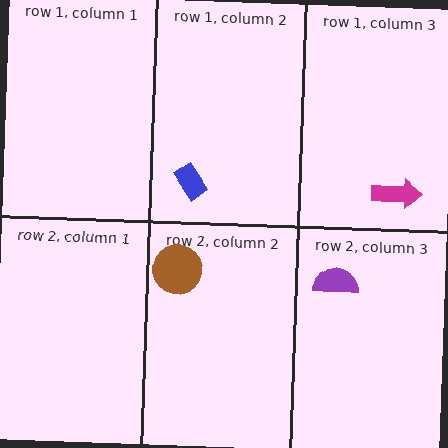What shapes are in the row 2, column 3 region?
The purple semicircle.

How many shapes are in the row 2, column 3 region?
1.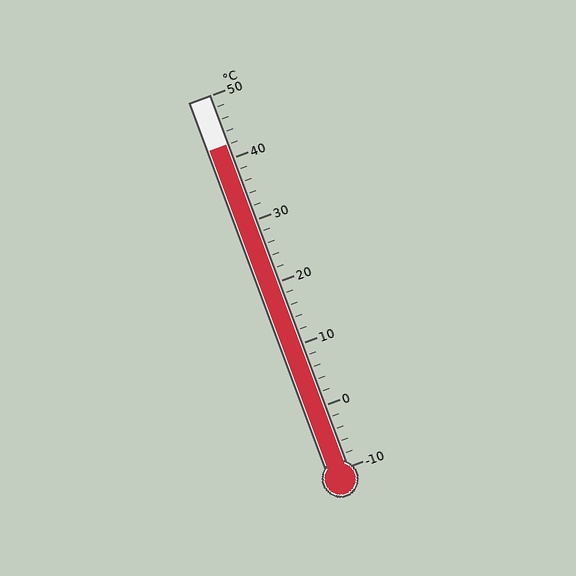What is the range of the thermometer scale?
The thermometer scale ranges from -10°C to 50°C.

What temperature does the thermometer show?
The thermometer shows approximately 42°C.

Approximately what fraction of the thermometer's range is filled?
The thermometer is filled to approximately 85% of its range.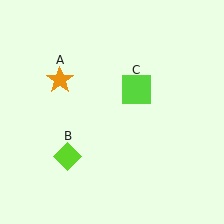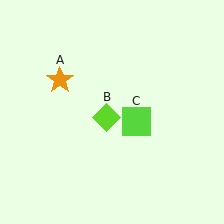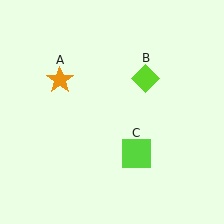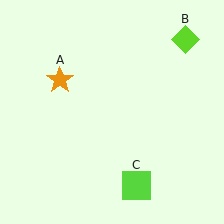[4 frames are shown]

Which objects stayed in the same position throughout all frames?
Orange star (object A) remained stationary.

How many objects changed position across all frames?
2 objects changed position: lime diamond (object B), lime square (object C).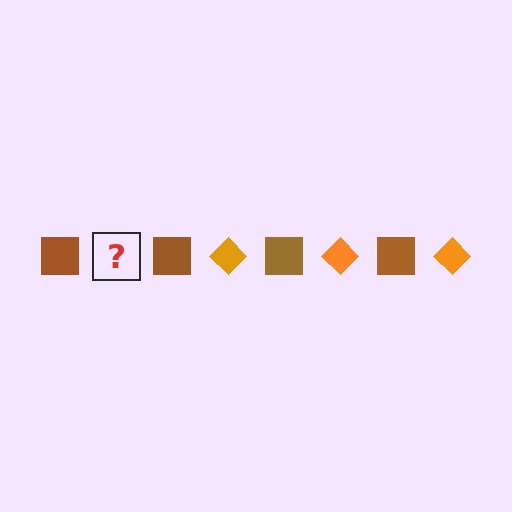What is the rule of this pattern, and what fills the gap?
The rule is that the pattern alternates between brown square and orange diamond. The gap should be filled with an orange diamond.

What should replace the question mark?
The question mark should be replaced with an orange diamond.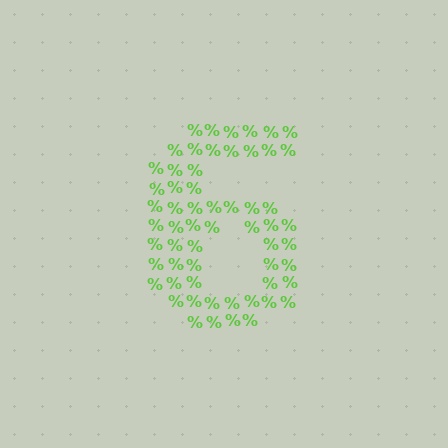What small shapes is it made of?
It is made of small percent signs.